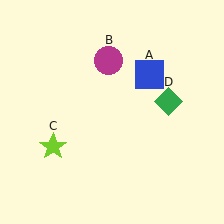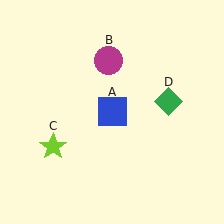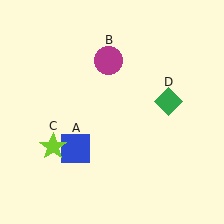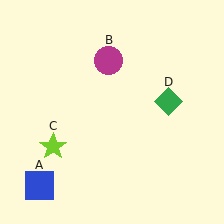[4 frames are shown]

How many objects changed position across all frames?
1 object changed position: blue square (object A).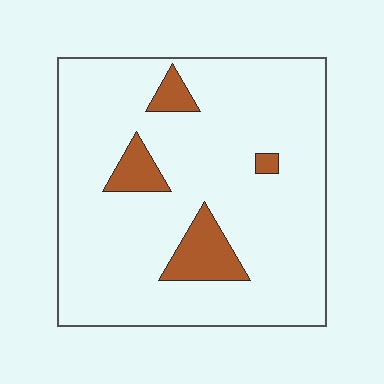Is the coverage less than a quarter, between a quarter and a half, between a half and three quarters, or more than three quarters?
Less than a quarter.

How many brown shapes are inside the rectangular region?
4.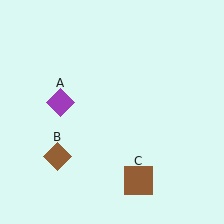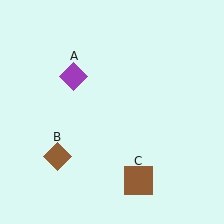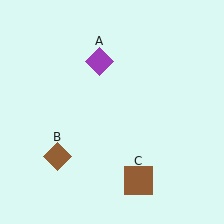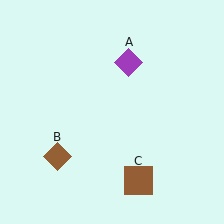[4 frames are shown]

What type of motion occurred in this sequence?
The purple diamond (object A) rotated clockwise around the center of the scene.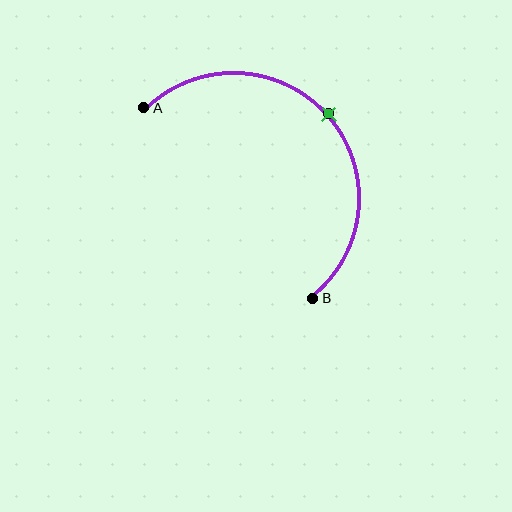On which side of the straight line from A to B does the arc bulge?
The arc bulges above and to the right of the straight line connecting A and B.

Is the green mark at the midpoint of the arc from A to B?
Yes. The green mark lies on the arc at equal arc-length from both A and B — it is the arc midpoint.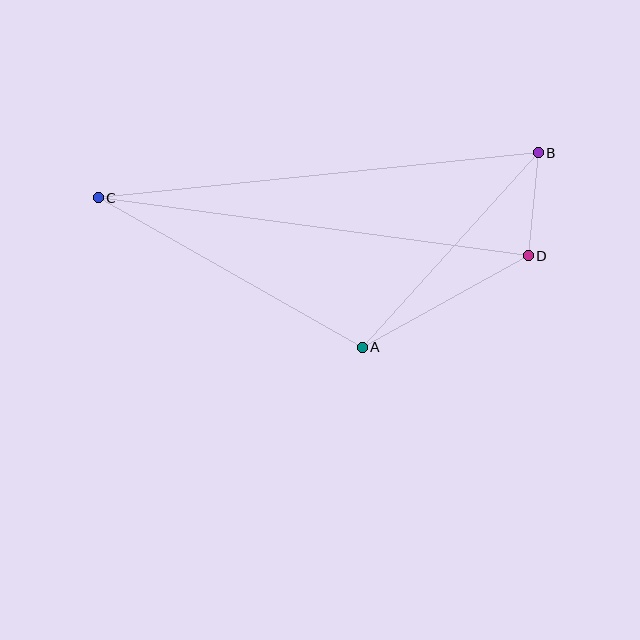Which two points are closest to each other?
Points B and D are closest to each other.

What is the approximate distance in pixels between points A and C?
The distance between A and C is approximately 303 pixels.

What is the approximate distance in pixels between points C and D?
The distance between C and D is approximately 434 pixels.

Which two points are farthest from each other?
Points B and C are farthest from each other.